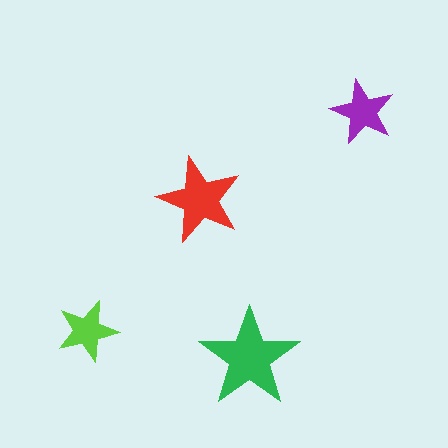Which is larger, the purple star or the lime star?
The purple one.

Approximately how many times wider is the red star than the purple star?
About 1.5 times wider.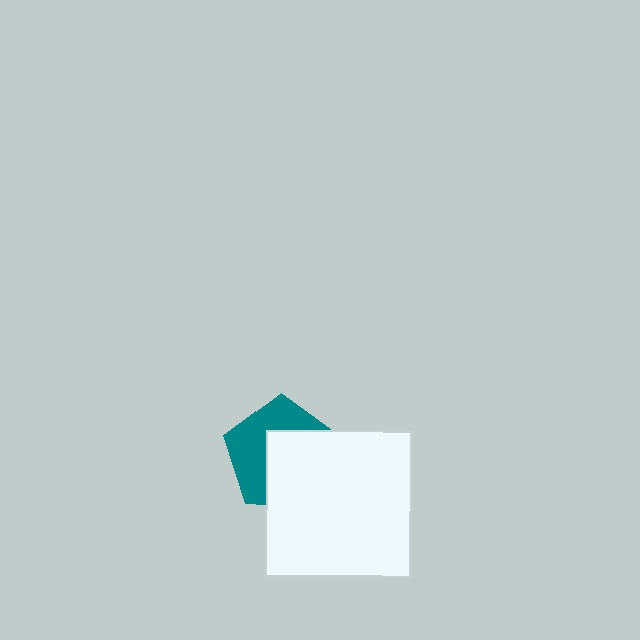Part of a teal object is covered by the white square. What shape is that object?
It is a pentagon.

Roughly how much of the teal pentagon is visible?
About half of it is visible (roughly 47%).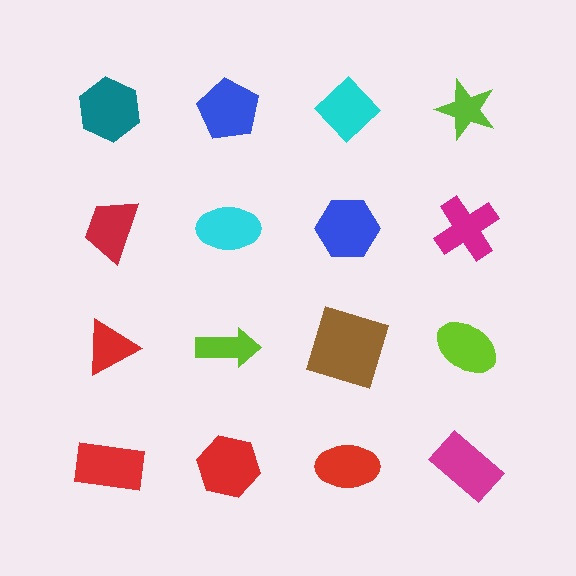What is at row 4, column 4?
A magenta rectangle.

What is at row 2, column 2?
A cyan ellipse.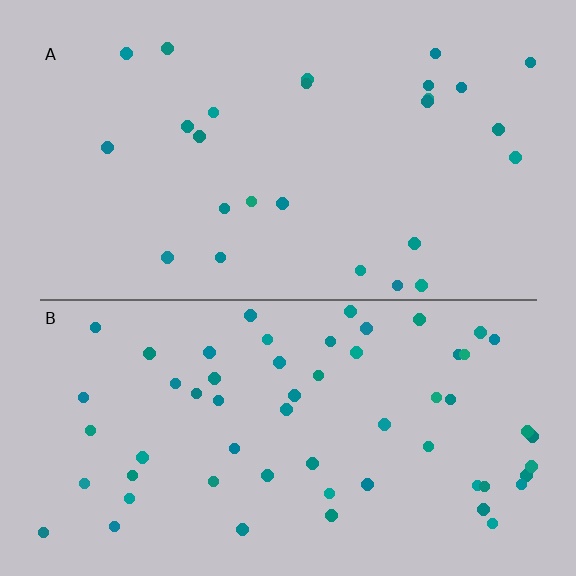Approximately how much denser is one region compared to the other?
Approximately 2.2× — region B over region A.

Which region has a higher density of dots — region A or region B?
B (the bottom).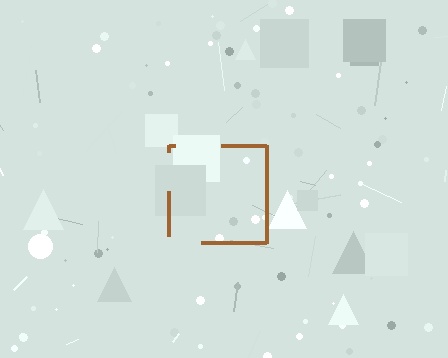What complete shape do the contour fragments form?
The contour fragments form a square.